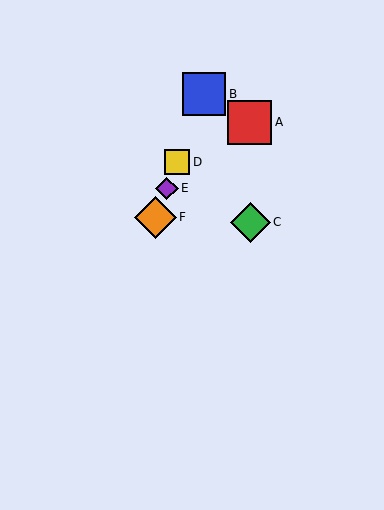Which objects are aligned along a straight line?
Objects B, D, E, F are aligned along a straight line.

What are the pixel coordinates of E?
Object E is at (167, 188).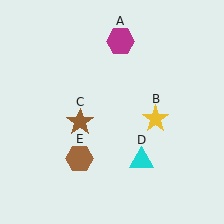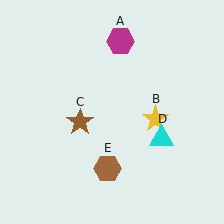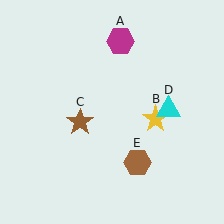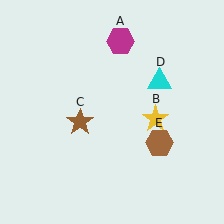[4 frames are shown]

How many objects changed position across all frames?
2 objects changed position: cyan triangle (object D), brown hexagon (object E).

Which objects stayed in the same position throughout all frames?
Magenta hexagon (object A) and yellow star (object B) and brown star (object C) remained stationary.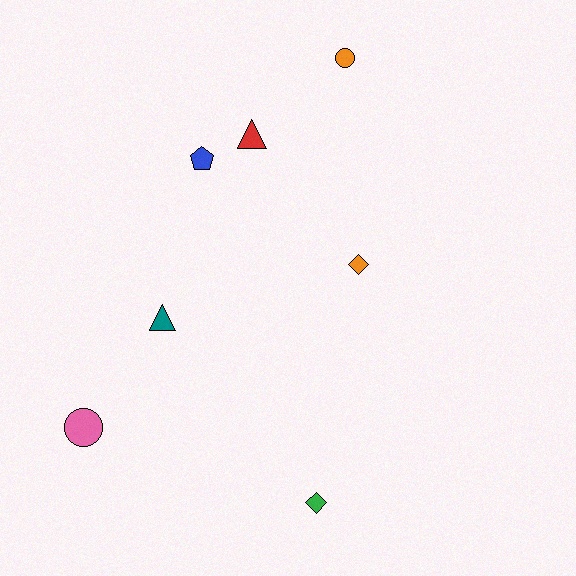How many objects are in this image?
There are 7 objects.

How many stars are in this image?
There are no stars.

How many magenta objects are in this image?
There are no magenta objects.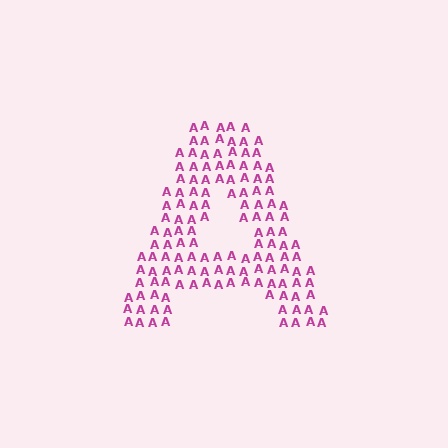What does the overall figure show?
The overall figure shows the letter A.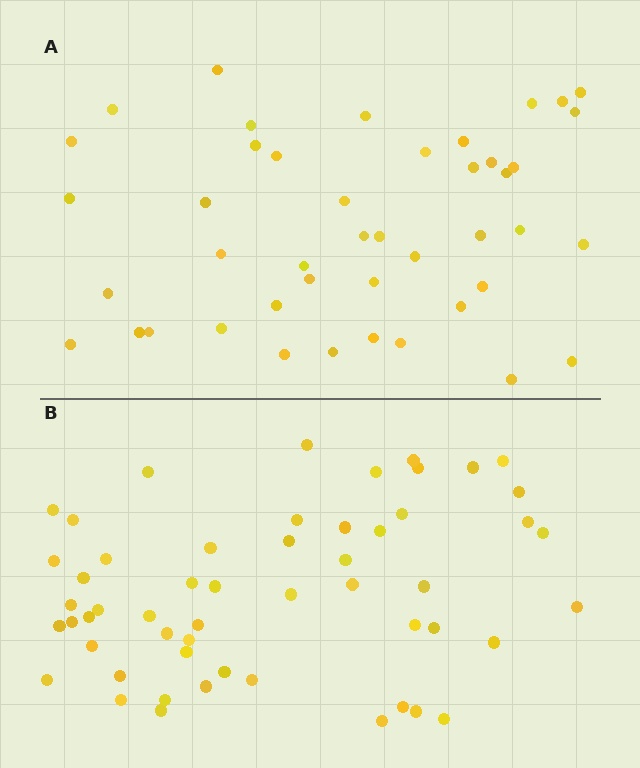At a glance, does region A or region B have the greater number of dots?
Region B (the bottom region) has more dots.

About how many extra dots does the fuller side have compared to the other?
Region B has roughly 10 or so more dots than region A.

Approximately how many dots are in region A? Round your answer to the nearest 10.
About 40 dots. (The exact count is 44, which rounds to 40.)